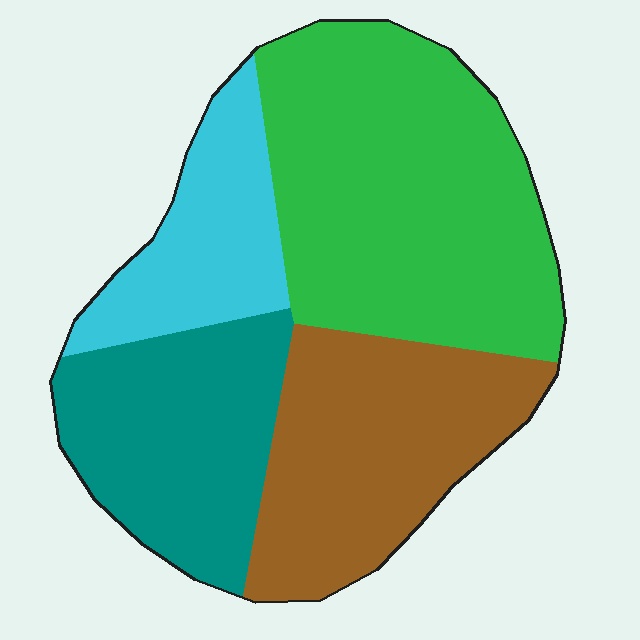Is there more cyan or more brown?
Brown.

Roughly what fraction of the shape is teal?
Teal takes up less than a quarter of the shape.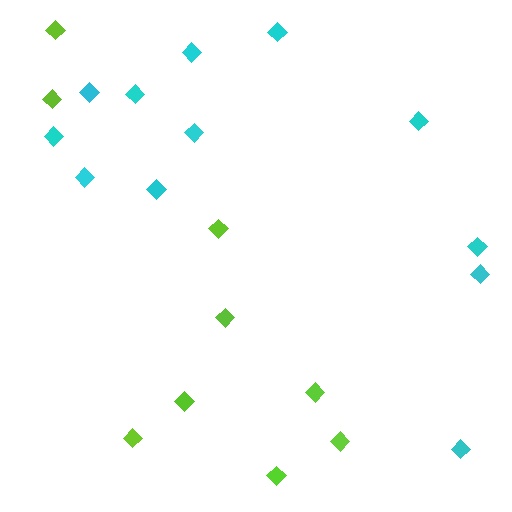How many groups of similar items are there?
There are 2 groups: one group of lime diamonds (9) and one group of cyan diamonds (12).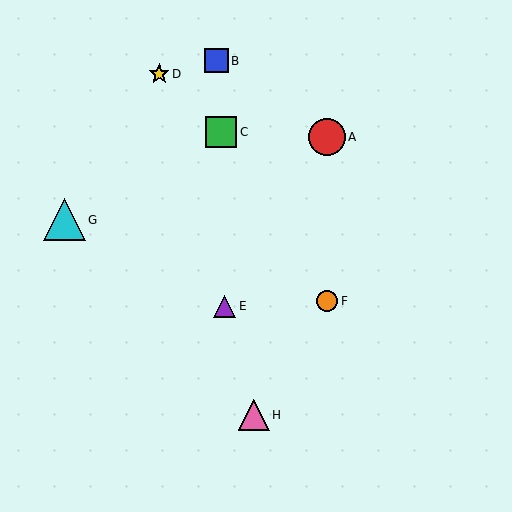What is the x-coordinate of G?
Object G is at x≈64.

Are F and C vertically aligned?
No, F is at x≈327 and C is at x≈221.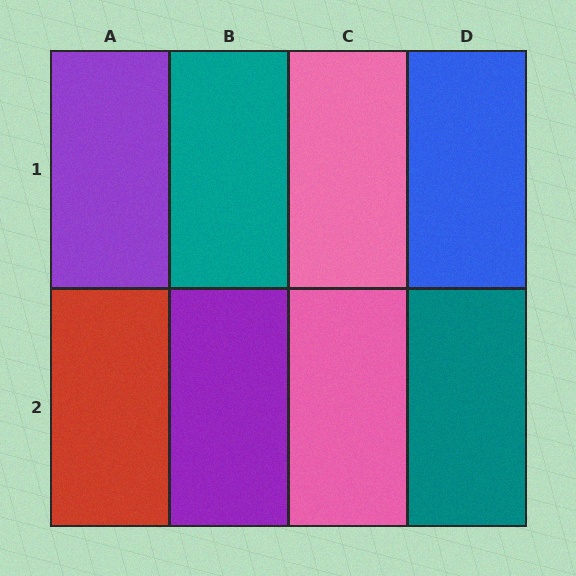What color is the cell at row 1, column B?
Teal.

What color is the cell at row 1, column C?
Pink.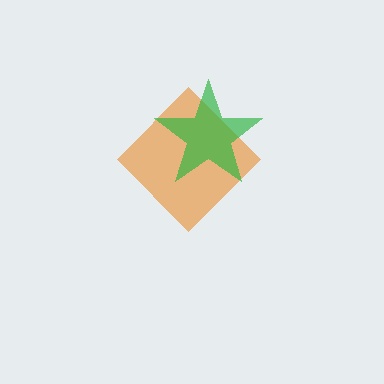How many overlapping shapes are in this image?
There are 2 overlapping shapes in the image.